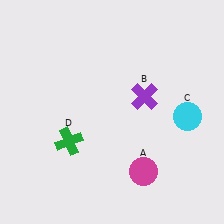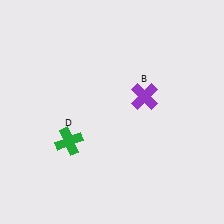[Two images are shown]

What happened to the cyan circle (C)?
The cyan circle (C) was removed in Image 2. It was in the bottom-right area of Image 1.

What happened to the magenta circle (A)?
The magenta circle (A) was removed in Image 2. It was in the bottom-right area of Image 1.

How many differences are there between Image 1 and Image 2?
There are 2 differences between the two images.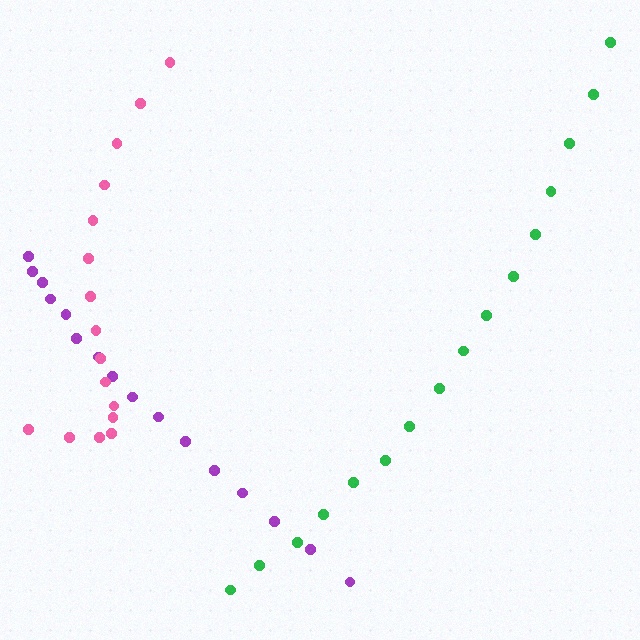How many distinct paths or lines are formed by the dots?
There are 3 distinct paths.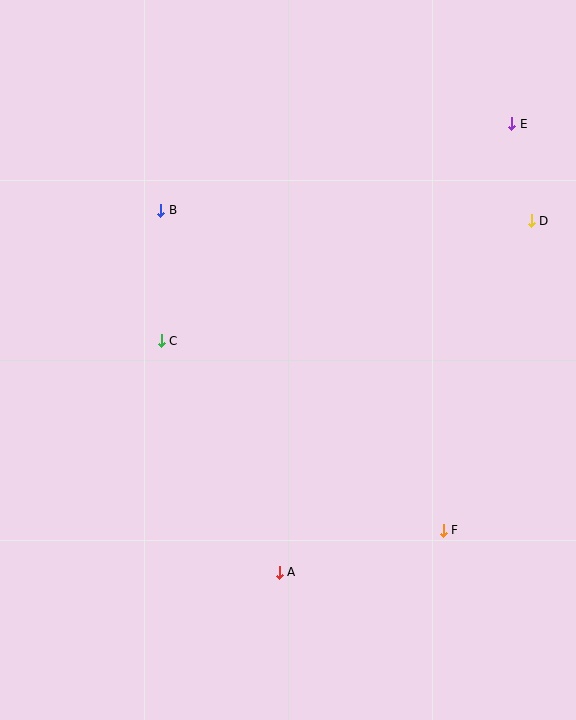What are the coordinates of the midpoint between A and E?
The midpoint between A and E is at (395, 348).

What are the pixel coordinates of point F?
Point F is at (443, 530).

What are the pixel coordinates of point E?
Point E is at (512, 124).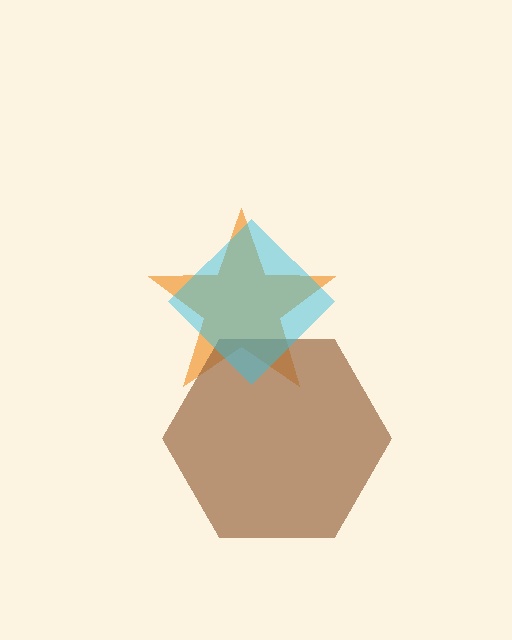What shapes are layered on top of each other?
The layered shapes are: an orange star, a brown hexagon, a cyan diamond.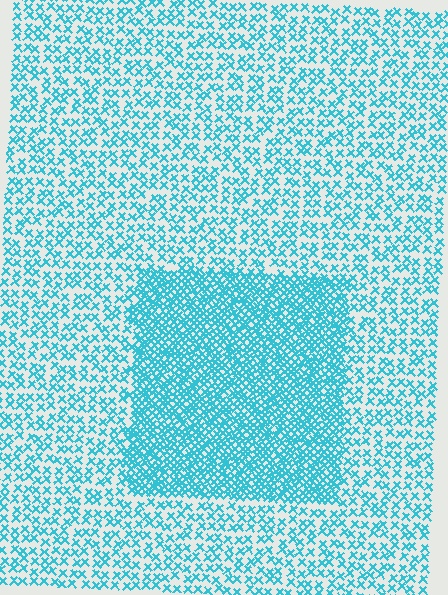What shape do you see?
I see a rectangle.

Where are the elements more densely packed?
The elements are more densely packed inside the rectangle boundary.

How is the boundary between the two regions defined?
The boundary is defined by a change in element density (approximately 2.3x ratio). All elements are the same color, size, and shape.